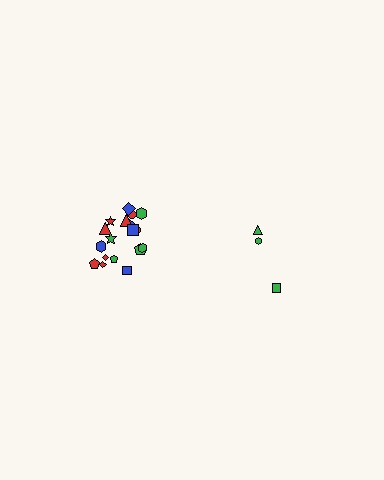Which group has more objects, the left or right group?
The left group.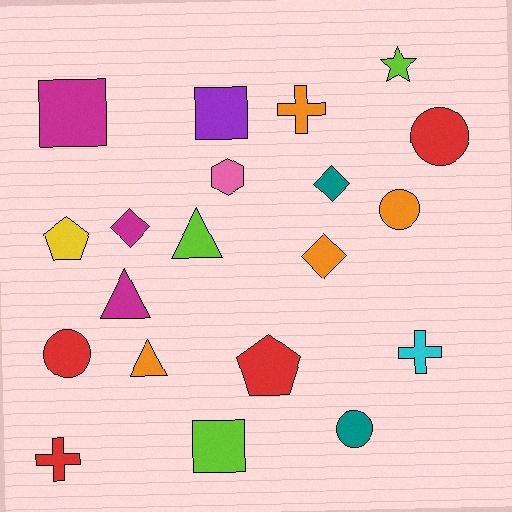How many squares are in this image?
There are 3 squares.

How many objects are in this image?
There are 20 objects.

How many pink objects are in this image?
There is 1 pink object.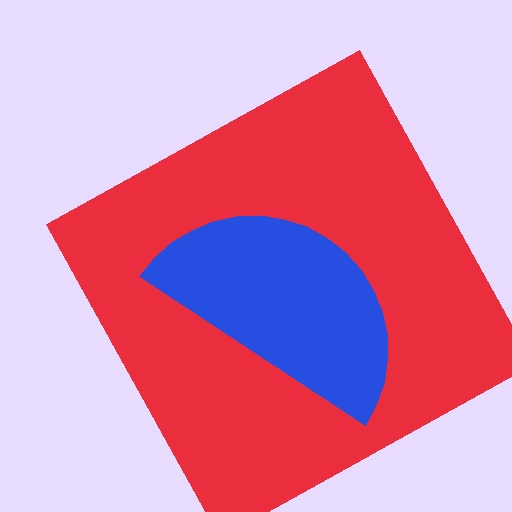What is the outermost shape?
The red square.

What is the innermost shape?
The blue semicircle.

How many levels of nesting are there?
2.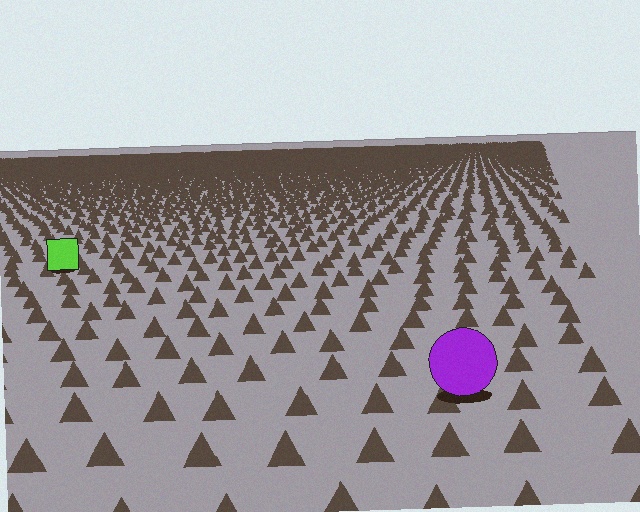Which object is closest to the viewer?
The purple circle is closest. The texture marks near it are larger and more spread out.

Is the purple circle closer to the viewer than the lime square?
Yes. The purple circle is closer — you can tell from the texture gradient: the ground texture is coarser near it.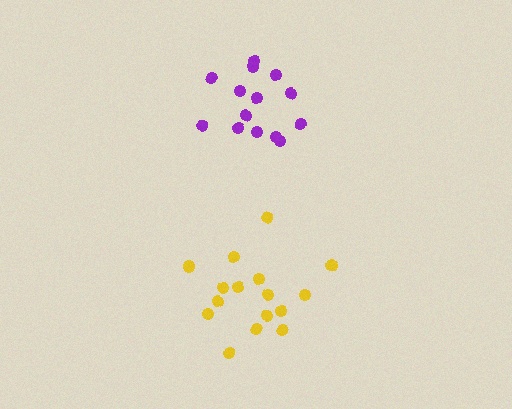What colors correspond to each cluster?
The clusters are colored: purple, yellow.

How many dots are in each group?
Group 1: 14 dots, Group 2: 16 dots (30 total).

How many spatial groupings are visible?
There are 2 spatial groupings.